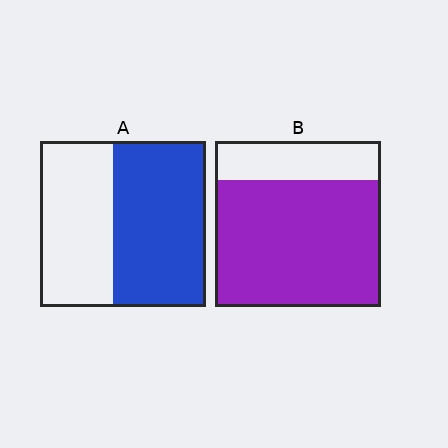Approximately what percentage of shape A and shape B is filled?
A is approximately 55% and B is approximately 75%.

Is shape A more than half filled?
Yes.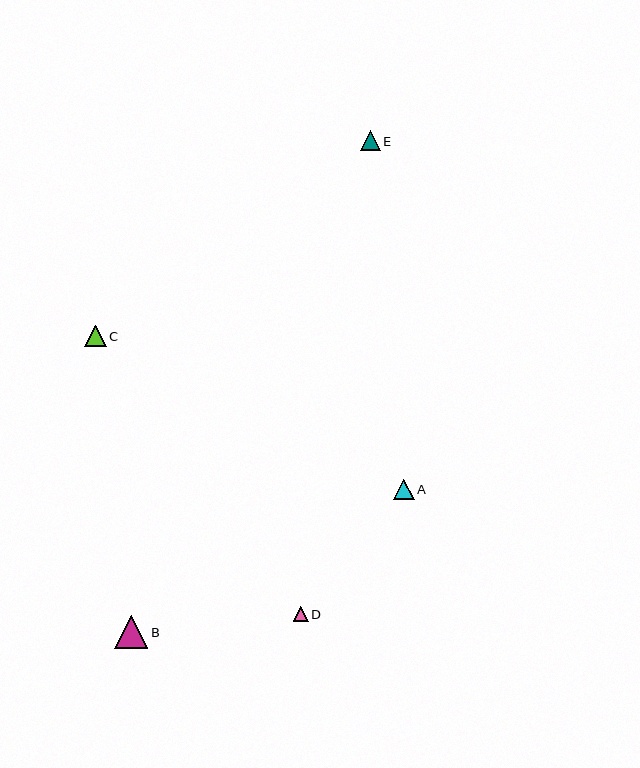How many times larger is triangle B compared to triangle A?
Triangle B is approximately 1.6 times the size of triangle A.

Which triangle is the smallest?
Triangle D is the smallest with a size of approximately 15 pixels.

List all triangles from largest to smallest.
From largest to smallest: B, C, A, E, D.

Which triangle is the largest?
Triangle B is the largest with a size of approximately 33 pixels.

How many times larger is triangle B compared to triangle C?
Triangle B is approximately 1.5 times the size of triangle C.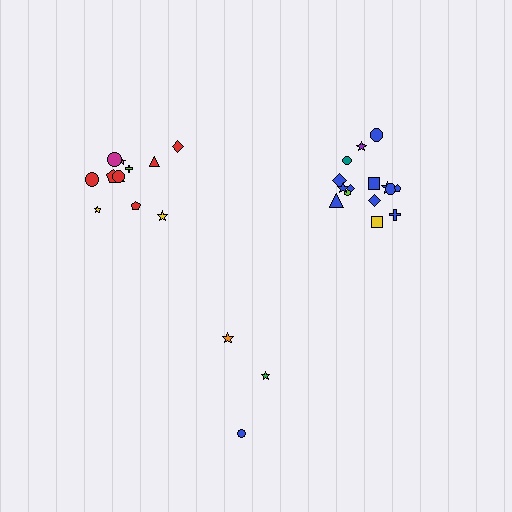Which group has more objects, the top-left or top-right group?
The top-right group.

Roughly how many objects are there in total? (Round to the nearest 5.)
Roughly 30 objects in total.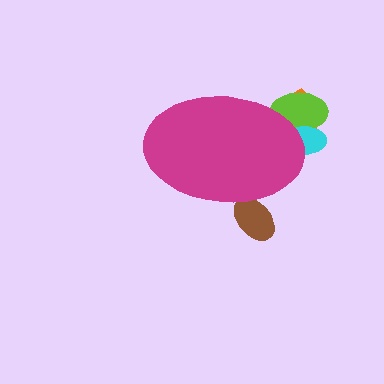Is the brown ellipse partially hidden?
Yes, the brown ellipse is partially hidden behind the magenta ellipse.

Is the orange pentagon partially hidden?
Yes, the orange pentagon is partially hidden behind the magenta ellipse.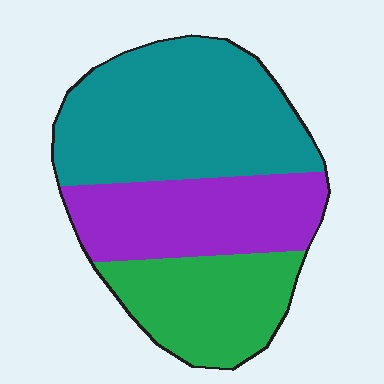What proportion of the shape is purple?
Purple takes up between a quarter and a half of the shape.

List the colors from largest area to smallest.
From largest to smallest: teal, purple, green.